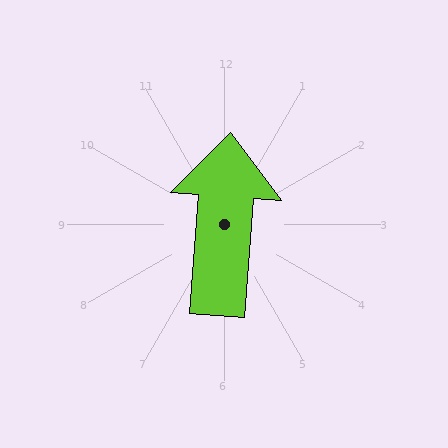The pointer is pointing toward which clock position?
Roughly 12 o'clock.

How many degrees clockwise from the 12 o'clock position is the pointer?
Approximately 4 degrees.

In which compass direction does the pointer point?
North.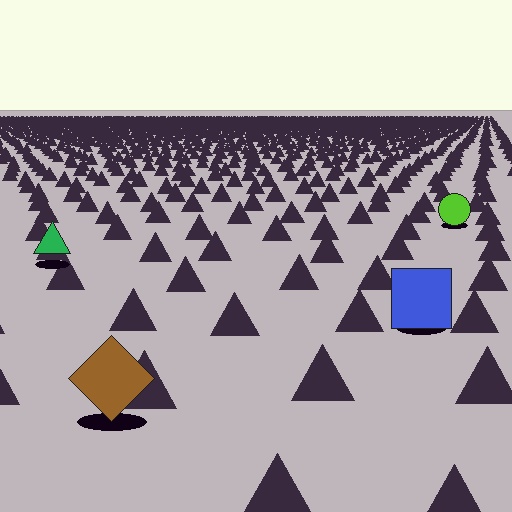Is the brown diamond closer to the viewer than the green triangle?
Yes. The brown diamond is closer — you can tell from the texture gradient: the ground texture is coarser near it.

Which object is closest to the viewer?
The brown diamond is closest. The texture marks near it are larger and more spread out.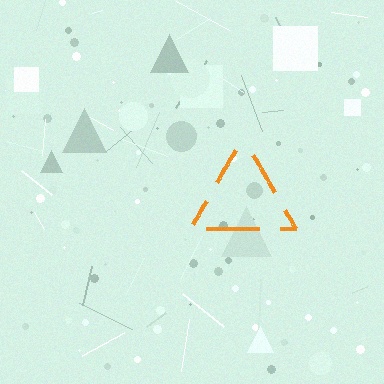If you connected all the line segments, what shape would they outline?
They would outline a triangle.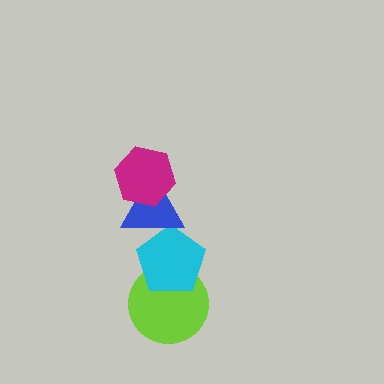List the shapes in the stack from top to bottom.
From top to bottom: the magenta hexagon, the blue triangle, the cyan pentagon, the lime circle.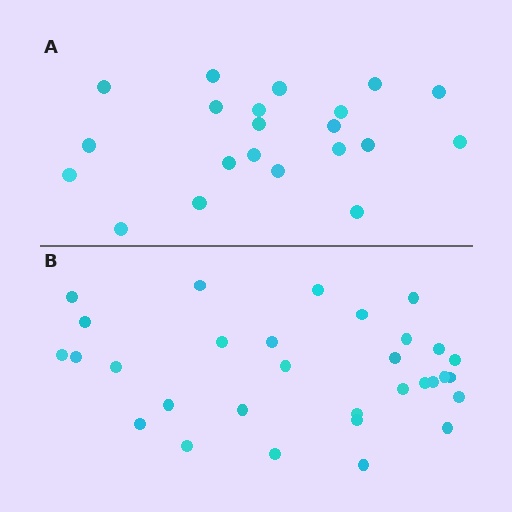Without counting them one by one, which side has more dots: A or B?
Region B (the bottom region) has more dots.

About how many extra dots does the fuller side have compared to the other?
Region B has roughly 10 or so more dots than region A.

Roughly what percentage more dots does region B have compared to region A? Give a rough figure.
About 50% more.